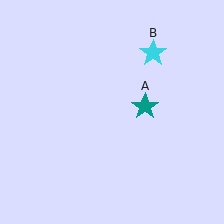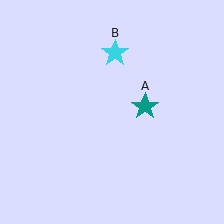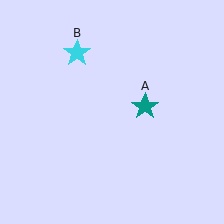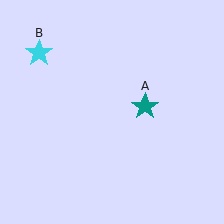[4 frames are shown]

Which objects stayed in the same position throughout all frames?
Teal star (object A) remained stationary.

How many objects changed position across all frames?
1 object changed position: cyan star (object B).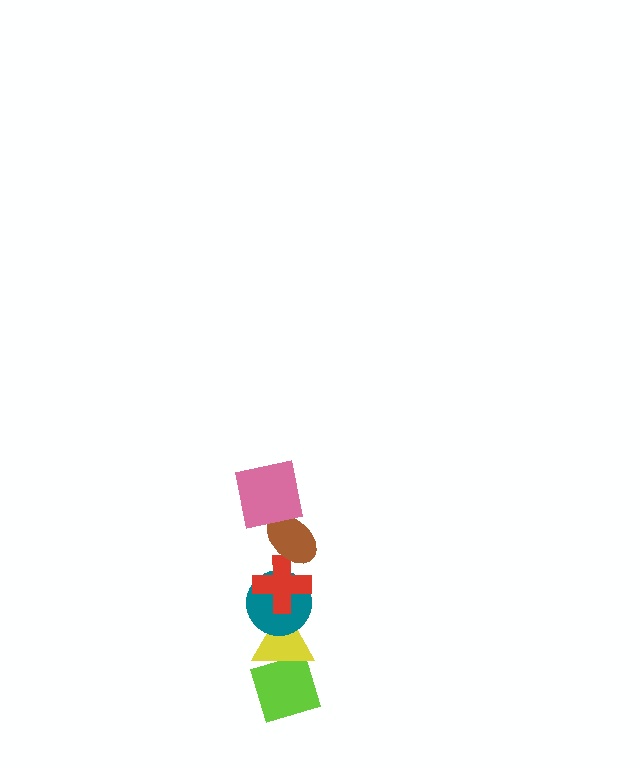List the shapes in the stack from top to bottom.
From top to bottom: the pink square, the brown ellipse, the red cross, the teal circle, the yellow triangle, the lime diamond.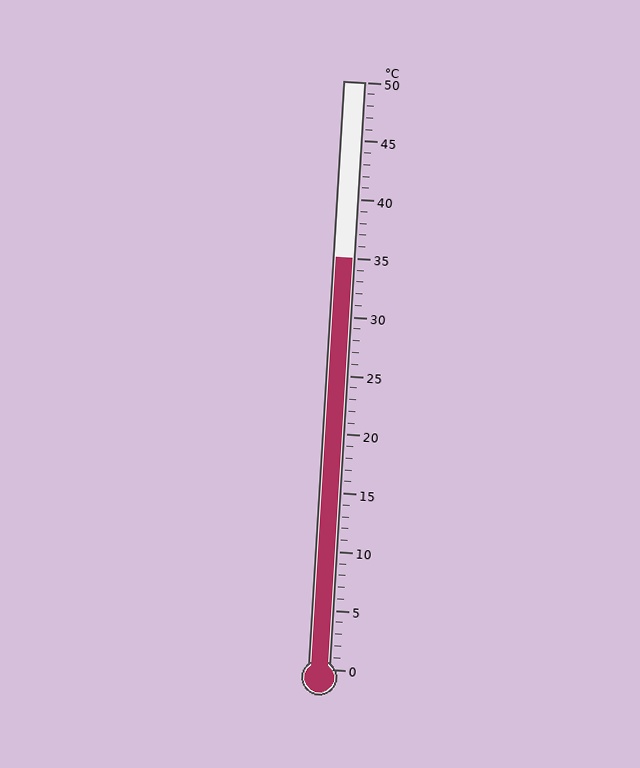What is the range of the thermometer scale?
The thermometer scale ranges from 0°C to 50°C.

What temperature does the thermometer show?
The thermometer shows approximately 35°C.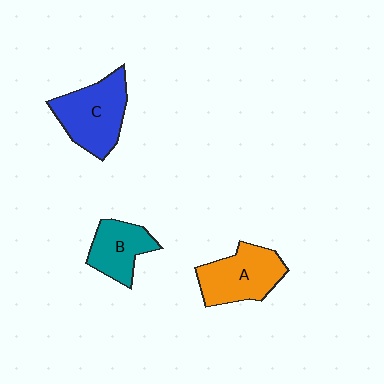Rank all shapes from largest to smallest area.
From largest to smallest: C (blue), A (orange), B (teal).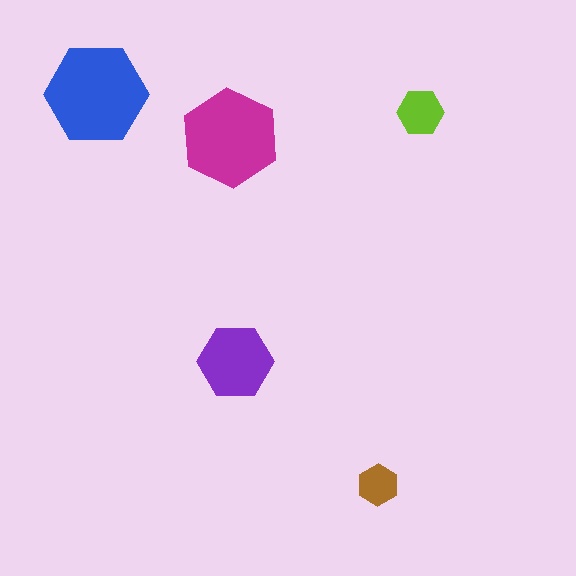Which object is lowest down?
The brown hexagon is bottommost.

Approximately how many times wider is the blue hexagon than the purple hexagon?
About 1.5 times wider.